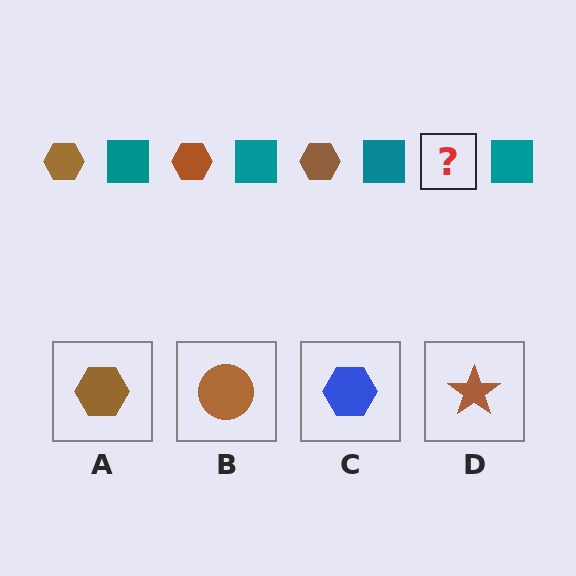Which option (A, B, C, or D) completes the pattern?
A.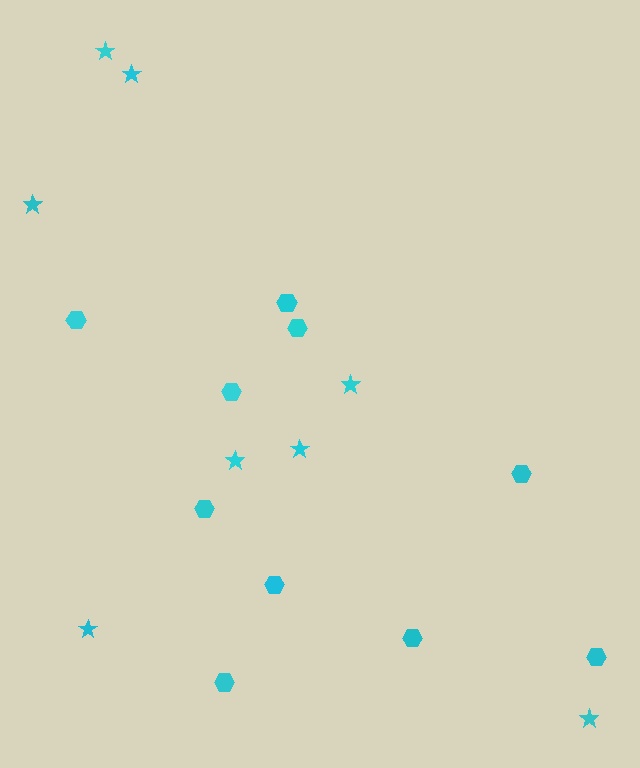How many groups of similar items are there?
There are 2 groups: one group of hexagons (10) and one group of stars (8).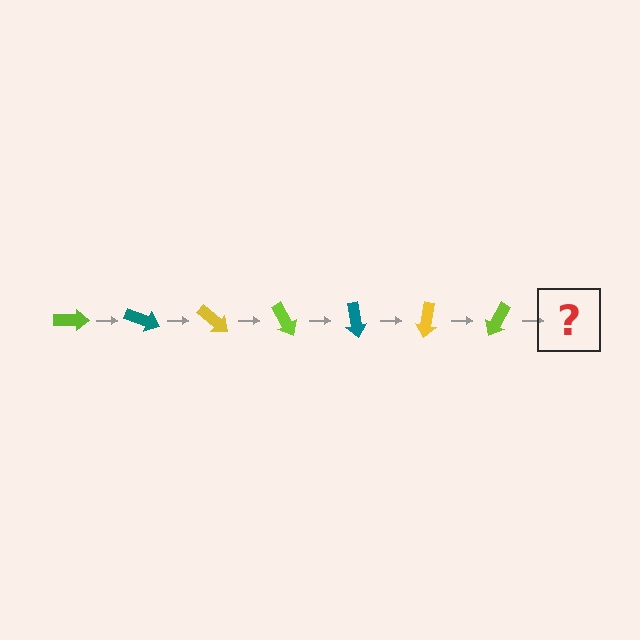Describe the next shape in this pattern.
It should be a teal arrow, rotated 140 degrees from the start.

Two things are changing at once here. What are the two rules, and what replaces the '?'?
The two rules are that it rotates 20 degrees each step and the color cycles through lime, teal, and yellow. The '?' should be a teal arrow, rotated 140 degrees from the start.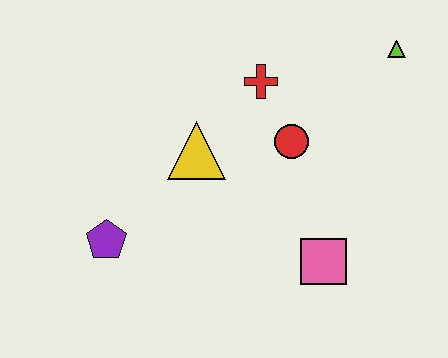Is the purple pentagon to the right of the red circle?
No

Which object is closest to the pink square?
The red circle is closest to the pink square.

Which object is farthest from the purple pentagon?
The lime triangle is farthest from the purple pentagon.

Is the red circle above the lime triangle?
No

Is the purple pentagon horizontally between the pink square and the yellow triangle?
No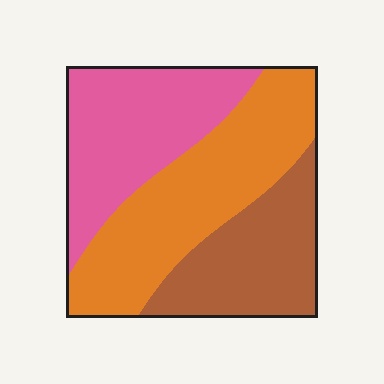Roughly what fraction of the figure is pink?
Pink covers roughly 30% of the figure.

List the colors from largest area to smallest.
From largest to smallest: orange, pink, brown.